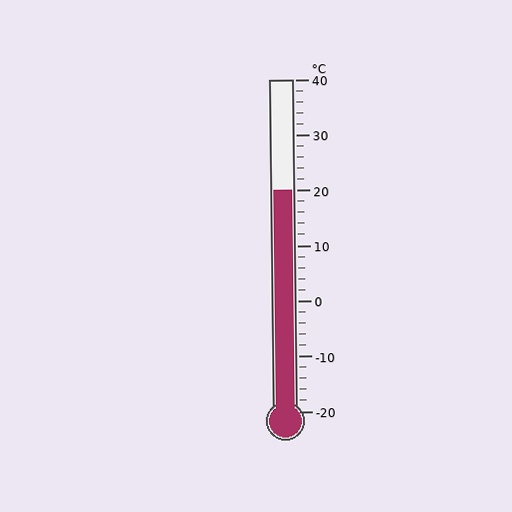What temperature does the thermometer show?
The thermometer shows approximately 20°C.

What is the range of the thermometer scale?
The thermometer scale ranges from -20°C to 40°C.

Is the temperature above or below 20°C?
The temperature is at 20°C.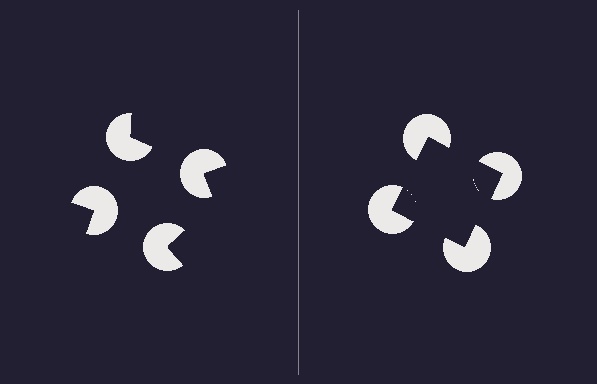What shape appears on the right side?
An illusory square.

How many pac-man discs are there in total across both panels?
8 — 4 on each side.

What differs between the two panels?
The pac-man discs are positioned identically on both sides; only the wedge orientations differ. On the right they align to a square; on the left they are misaligned.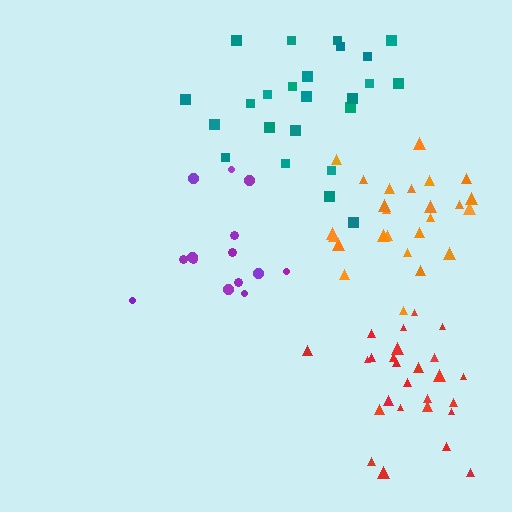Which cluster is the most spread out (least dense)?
Teal.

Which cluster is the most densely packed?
Orange.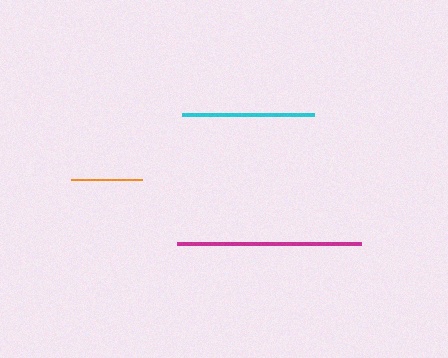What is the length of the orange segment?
The orange segment is approximately 71 pixels long.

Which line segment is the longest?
The magenta line is the longest at approximately 184 pixels.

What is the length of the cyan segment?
The cyan segment is approximately 132 pixels long.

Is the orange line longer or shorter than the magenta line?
The magenta line is longer than the orange line.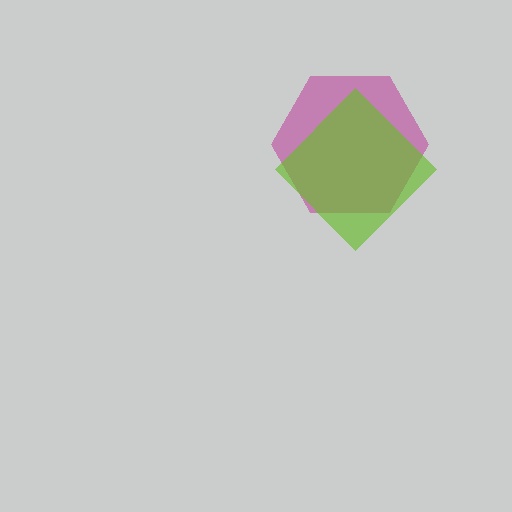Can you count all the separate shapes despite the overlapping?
Yes, there are 2 separate shapes.